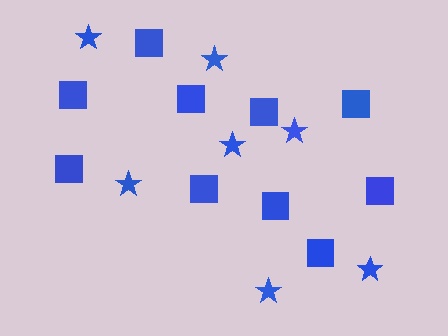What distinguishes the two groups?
There are 2 groups: one group of stars (7) and one group of squares (10).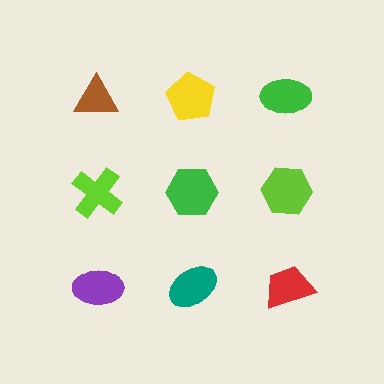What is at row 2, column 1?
A lime cross.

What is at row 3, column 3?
A red trapezoid.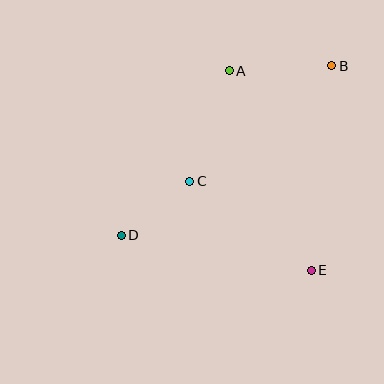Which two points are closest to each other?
Points C and D are closest to each other.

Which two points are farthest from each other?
Points B and D are farthest from each other.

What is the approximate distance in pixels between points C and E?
The distance between C and E is approximately 151 pixels.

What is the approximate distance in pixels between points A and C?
The distance between A and C is approximately 117 pixels.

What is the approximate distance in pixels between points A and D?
The distance between A and D is approximately 197 pixels.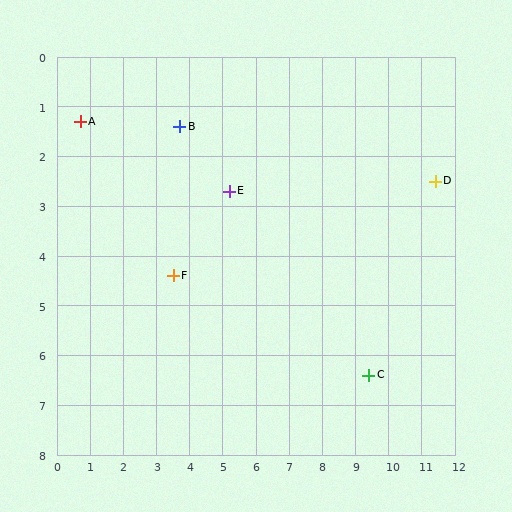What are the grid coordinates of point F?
Point F is at approximately (3.5, 4.4).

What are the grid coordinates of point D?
Point D is at approximately (11.4, 2.5).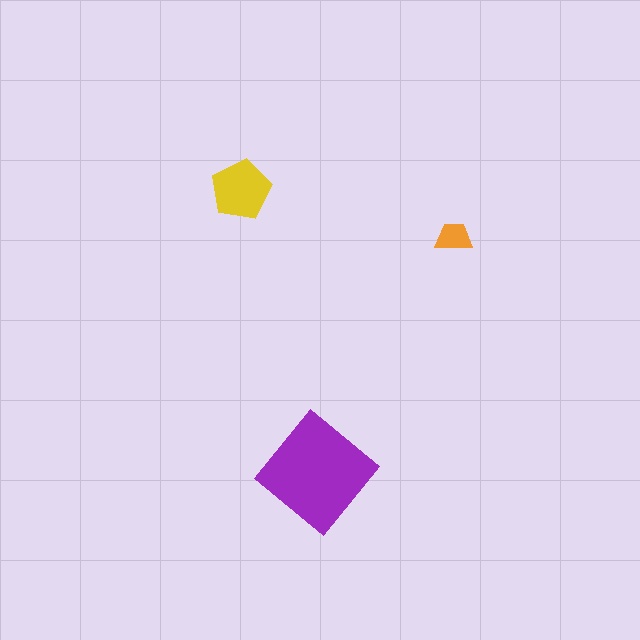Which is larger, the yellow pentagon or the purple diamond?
The purple diamond.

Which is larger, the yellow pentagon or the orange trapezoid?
The yellow pentagon.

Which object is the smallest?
The orange trapezoid.